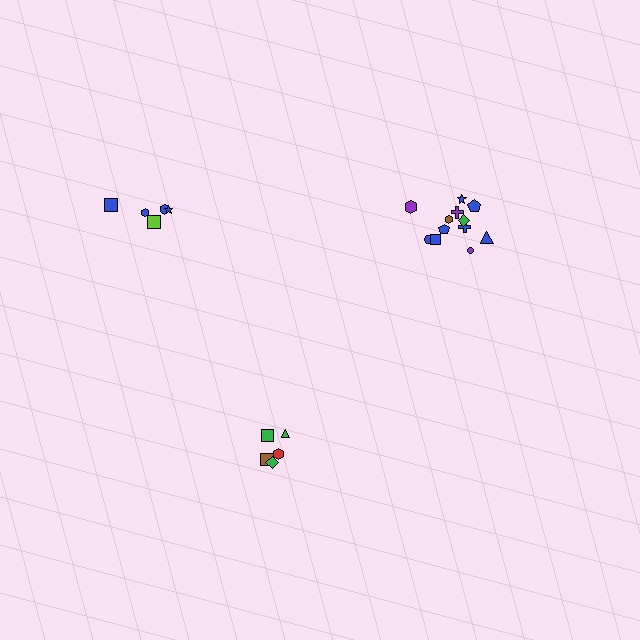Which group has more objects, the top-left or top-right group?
The top-right group.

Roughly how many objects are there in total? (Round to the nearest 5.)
Roughly 20 objects in total.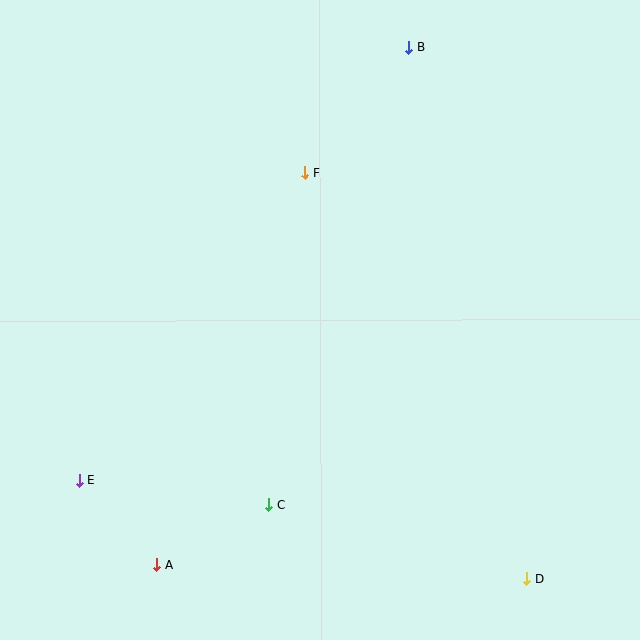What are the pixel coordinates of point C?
Point C is at (268, 505).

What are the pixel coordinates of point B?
Point B is at (409, 47).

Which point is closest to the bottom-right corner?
Point D is closest to the bottom-right corner.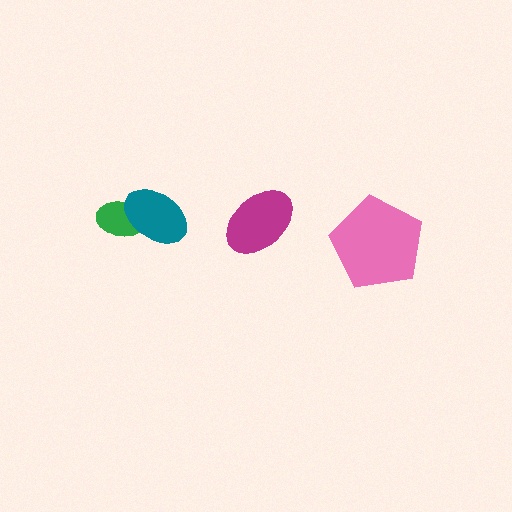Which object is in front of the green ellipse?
The teal ellipse is in front of the green ellipse.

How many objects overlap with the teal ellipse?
1 object overlaps with the teal ellipse.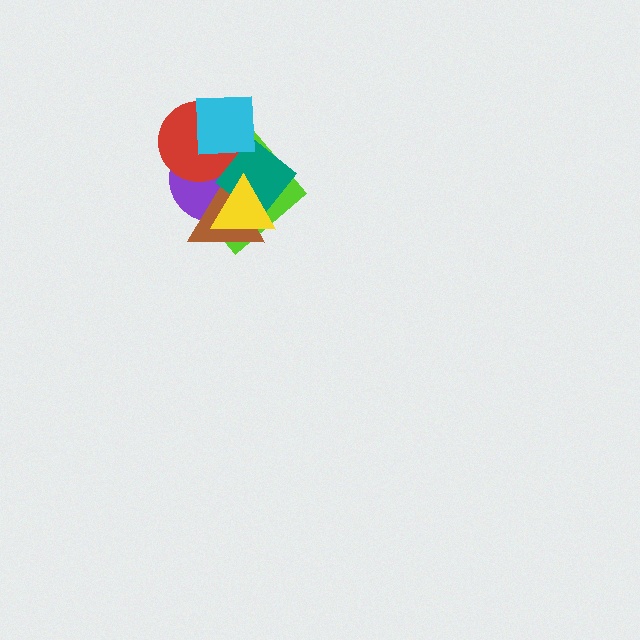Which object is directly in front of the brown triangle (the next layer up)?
The teal diamond is directly in front of the brown triangle.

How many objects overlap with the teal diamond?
4 objects overlap with the teal diamond.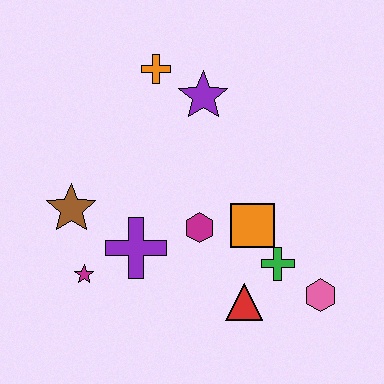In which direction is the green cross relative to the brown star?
The green cross is to the right of the brown star.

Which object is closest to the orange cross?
The purple star is closest to the orange cross.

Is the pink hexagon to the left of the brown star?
No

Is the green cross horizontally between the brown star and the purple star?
No